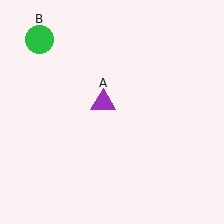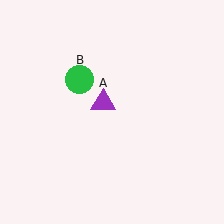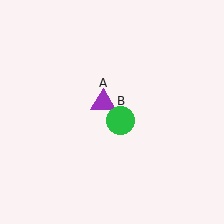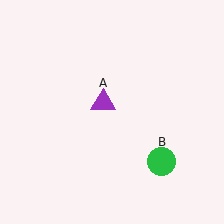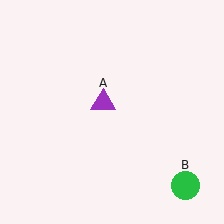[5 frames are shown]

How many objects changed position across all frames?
1 object changed position: green circle (object B).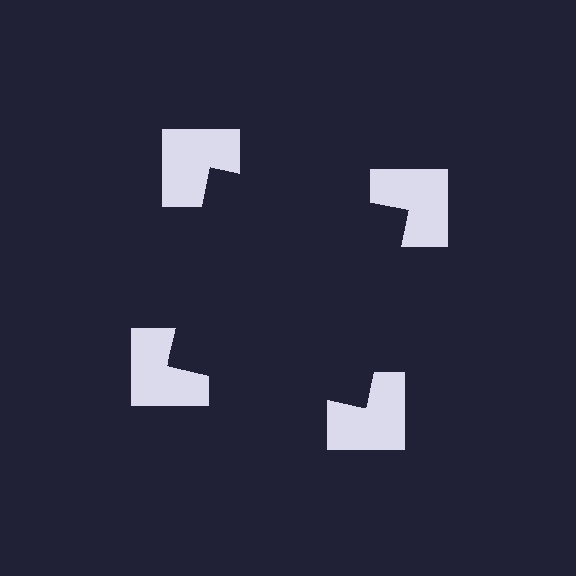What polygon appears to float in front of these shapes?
An illusory square — its edges are inferred from the aligned wedge cuts in the notched squares, not physically drawn.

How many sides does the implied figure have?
4 sides.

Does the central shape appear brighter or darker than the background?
It typically appears slightly darker than the background, even though no actual brightness change is drawn.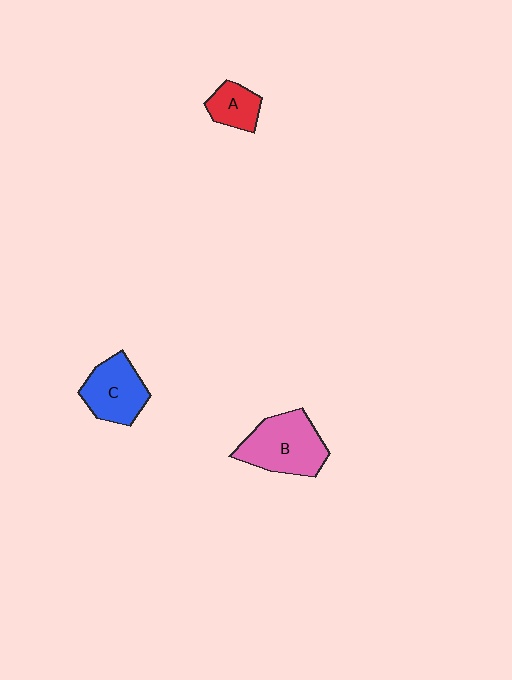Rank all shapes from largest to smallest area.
From largest to smallest: B (pink), C (blue), A (red).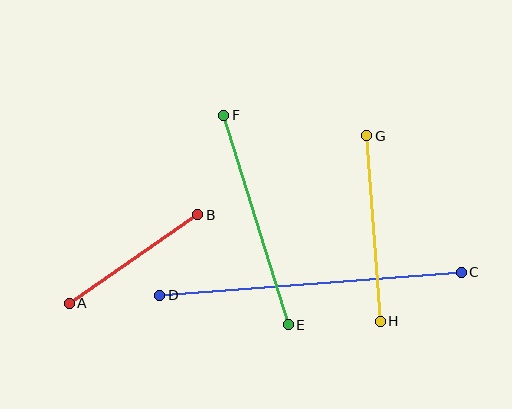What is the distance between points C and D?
The distance is approximately 302 pixels.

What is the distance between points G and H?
The distance is approximately 186 pixels.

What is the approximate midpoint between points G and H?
The midpoint is at approximately (373, 229) pixels.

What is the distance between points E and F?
The distance is approximately 219 pixels.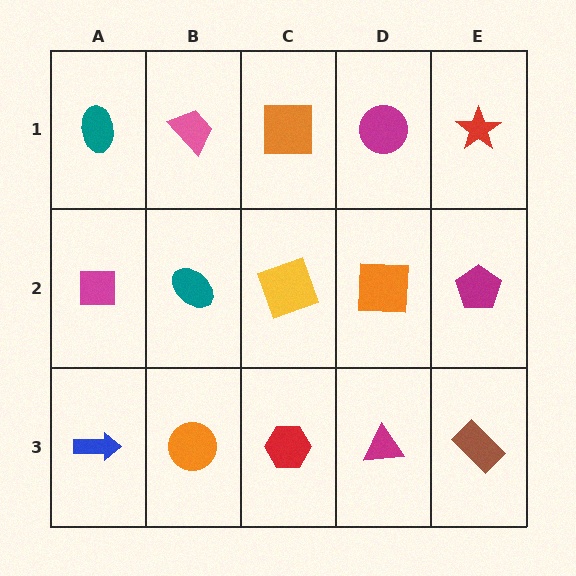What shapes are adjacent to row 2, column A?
A teal ellipse (row 1, column A), a blue arrow (row 3, column A), a teal ellipse (row 2, column B).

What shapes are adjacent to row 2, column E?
A red star (row 1, column E), a brown rectangle (row 3, column E), an orange square (row 2, column D).